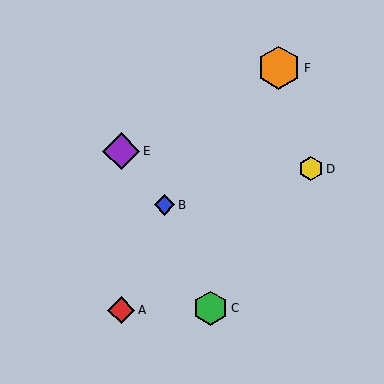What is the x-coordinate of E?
Object E is at x≈121.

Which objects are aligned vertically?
Objects A, E are aligned vertically.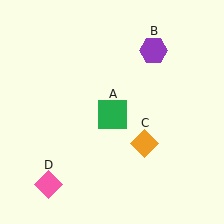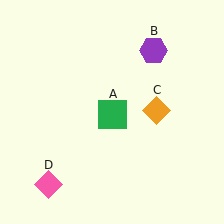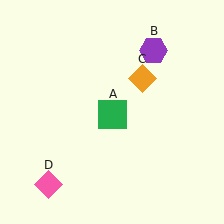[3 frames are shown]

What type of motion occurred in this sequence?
The orange diamond (object C) rotated counterclockwise around the center of the scene.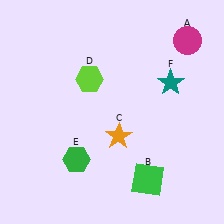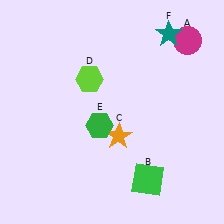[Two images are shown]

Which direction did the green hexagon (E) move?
The green hexagon (E) moved up.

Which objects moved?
The objects that moved are: the green hexagon (E), the teal star (F).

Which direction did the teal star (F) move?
The teal star (F) moved up.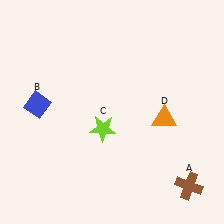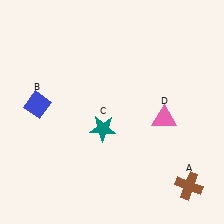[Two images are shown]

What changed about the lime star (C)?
In Image 1, C is lime. In Image 2, it changed to teal.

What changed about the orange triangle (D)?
In Image 1, D is orange. In Image 2, it changed to pink.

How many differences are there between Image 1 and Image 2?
There are 2 differences between the two images.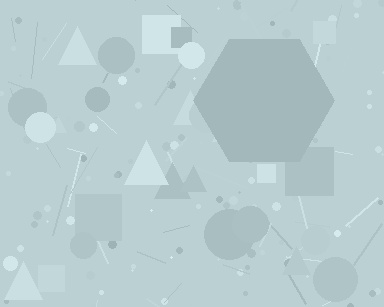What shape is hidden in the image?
A hexagon is hidden in the image.